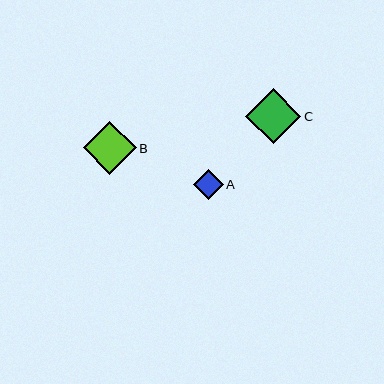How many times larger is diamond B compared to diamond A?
Diamond B is approximately 1.8 times the size of diamond A.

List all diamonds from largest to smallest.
From largest to smallest: C, B, A.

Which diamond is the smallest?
Diamond A is the smallest with a size of approximately 30 pixels.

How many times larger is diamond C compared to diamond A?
Diamond C is approximately 1.9 times the size of diamond A.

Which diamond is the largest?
Diamond C is the largest with a size of approximately 56 pixels.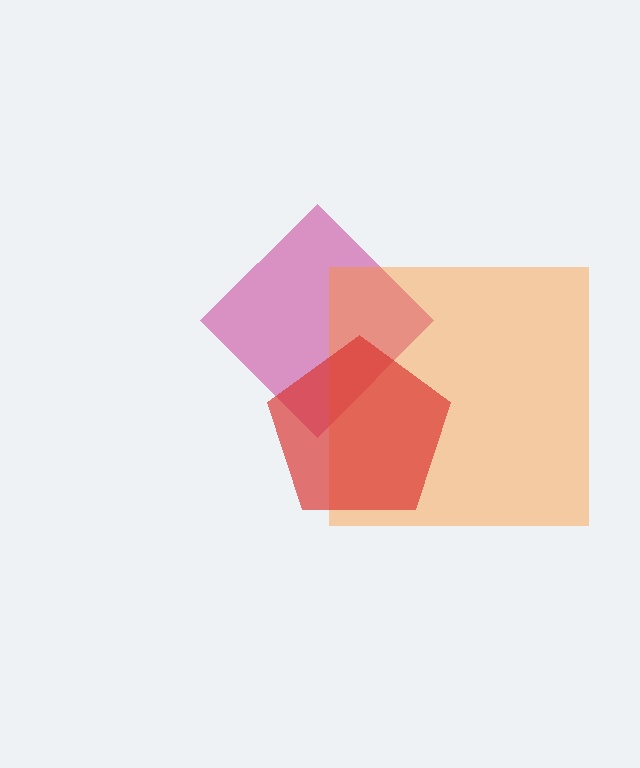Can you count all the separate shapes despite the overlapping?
Yes, there are 3 separate shapes.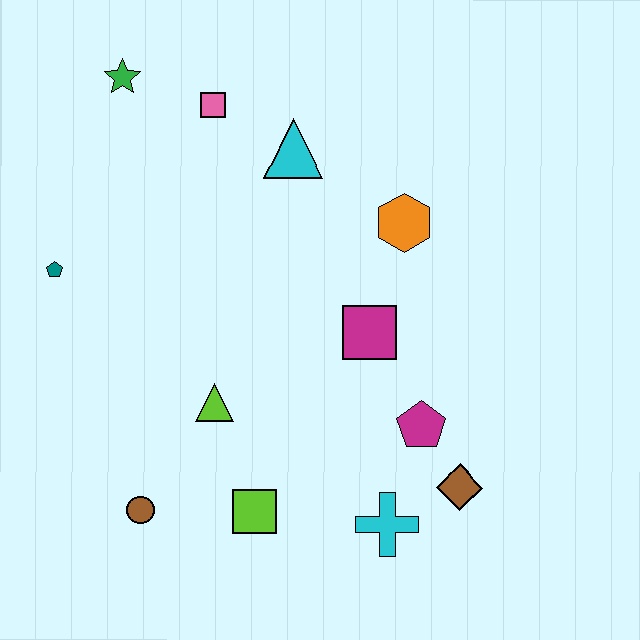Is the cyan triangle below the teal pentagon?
No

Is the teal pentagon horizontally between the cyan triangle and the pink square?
No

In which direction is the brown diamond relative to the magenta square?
The brown diamond is below the magenta square.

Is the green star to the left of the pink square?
Yes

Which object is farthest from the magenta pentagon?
The green star is farthest from the magenta pentagon.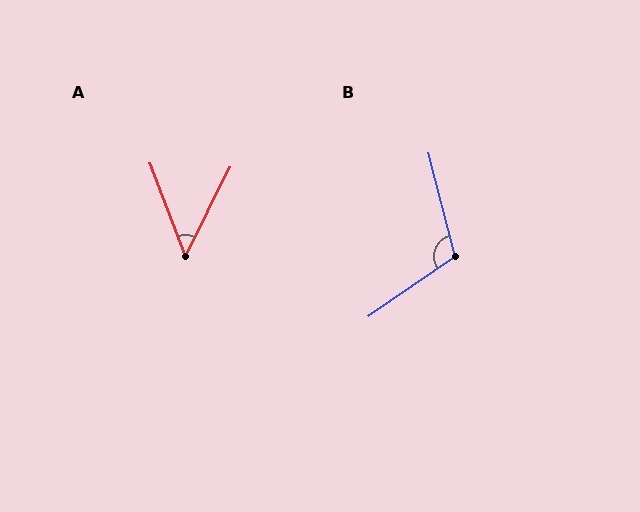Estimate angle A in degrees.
Approximately 47 degrees.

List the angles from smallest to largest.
A (47°), B (110°).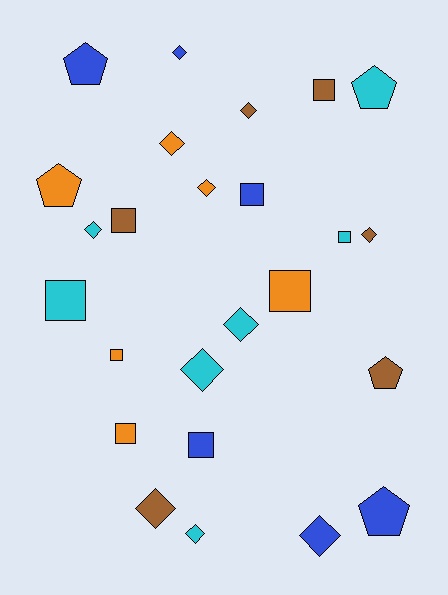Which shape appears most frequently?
Diamond, with 11 objects.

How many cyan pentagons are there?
There is 1 cyan pentagon.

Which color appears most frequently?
Cyan, with 7 objects.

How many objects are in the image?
There are 25 objects.